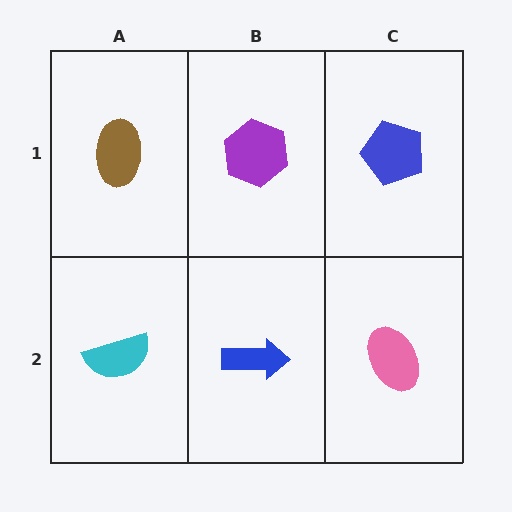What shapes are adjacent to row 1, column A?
A cyan semicircle (row 2, column A), a purple hexagon (row 1, column B).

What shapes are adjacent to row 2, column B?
A purple hexagon (row 1, column B), a cyan semicircle (row 2, column A), a pink ellipse (row 2, column C).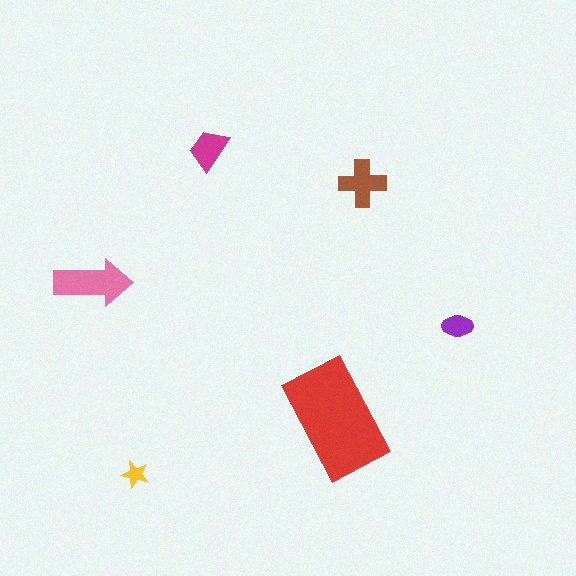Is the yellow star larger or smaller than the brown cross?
Smaller.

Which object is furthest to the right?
The purple ellipse is rightmost.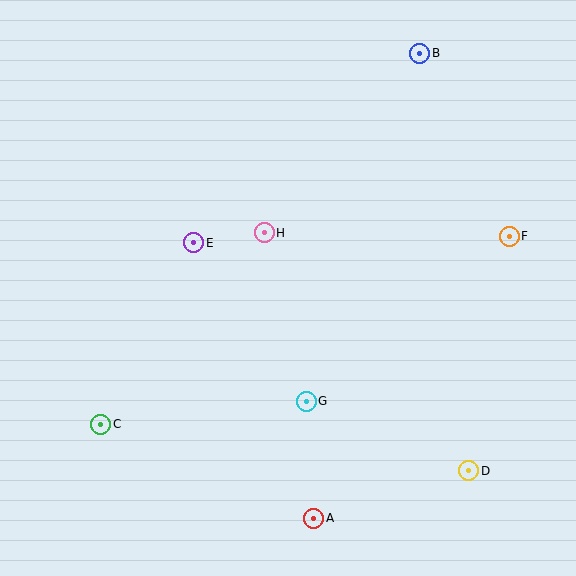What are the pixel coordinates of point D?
Point D is at (469, 471).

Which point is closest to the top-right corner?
Point B is closest to the top-right corner.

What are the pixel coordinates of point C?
Point C is at (101, 424).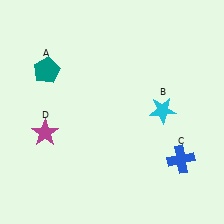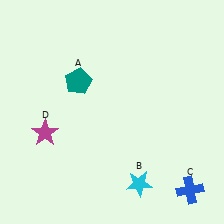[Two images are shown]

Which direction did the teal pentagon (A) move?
The teal pentagon (A) moved right.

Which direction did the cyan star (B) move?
The cyan star (B) moved down.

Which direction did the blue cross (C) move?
The blue cross (C) moved down.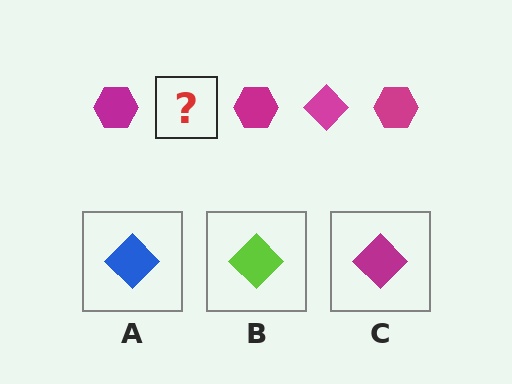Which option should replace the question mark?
Option C.